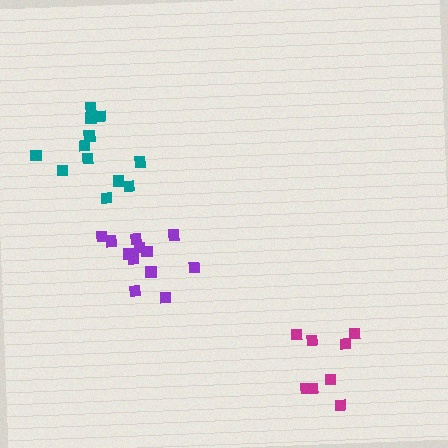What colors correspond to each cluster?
The clusters are colored: purple, teal, magenta.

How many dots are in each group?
Group 1: 12 dots, Group 2: 12 dots, Group 3: 8 dots (32 total).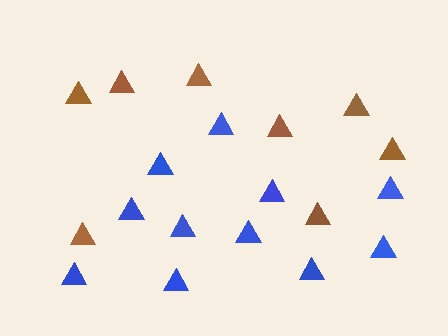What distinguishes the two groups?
There are 2 groups: one group of blue triangles (11) and one group of brown triangles (8).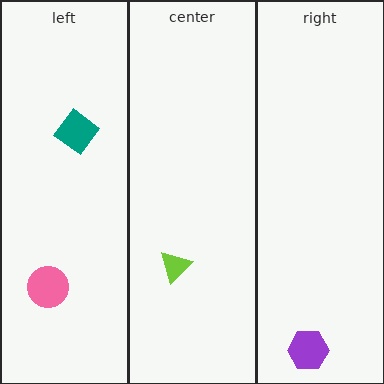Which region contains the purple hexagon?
The right region.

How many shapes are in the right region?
1.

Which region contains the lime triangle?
The center region.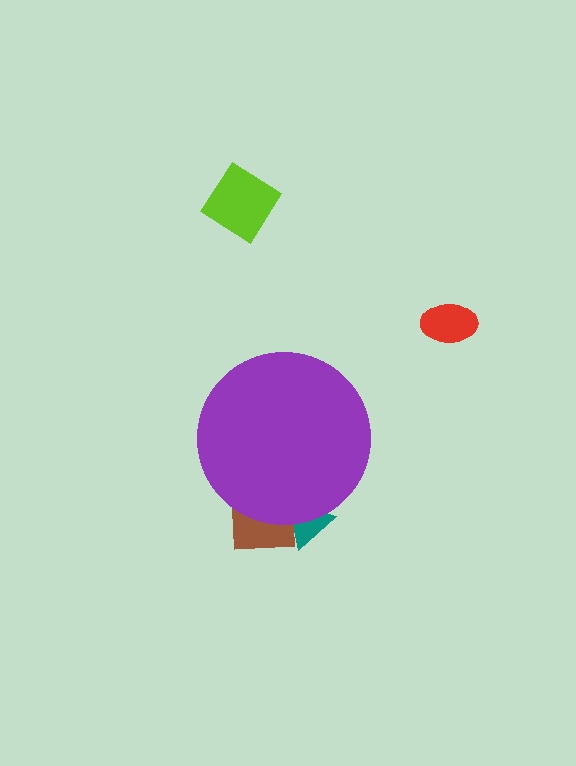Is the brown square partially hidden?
Yes, the brown square is partially hidden behind the purple circle.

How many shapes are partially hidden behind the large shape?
2 shapes are partially hidden.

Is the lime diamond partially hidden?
No, the lime diamond is fully visible.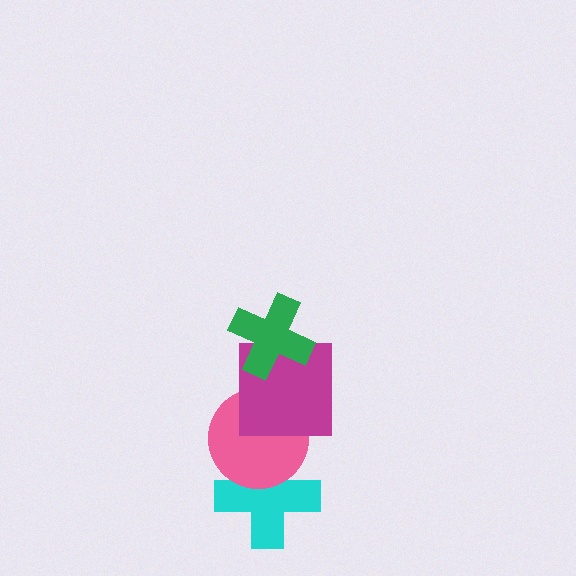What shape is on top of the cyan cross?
The pink circle is on top of the cyan cross.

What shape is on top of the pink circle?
The magenta square is on top of the pink circle.